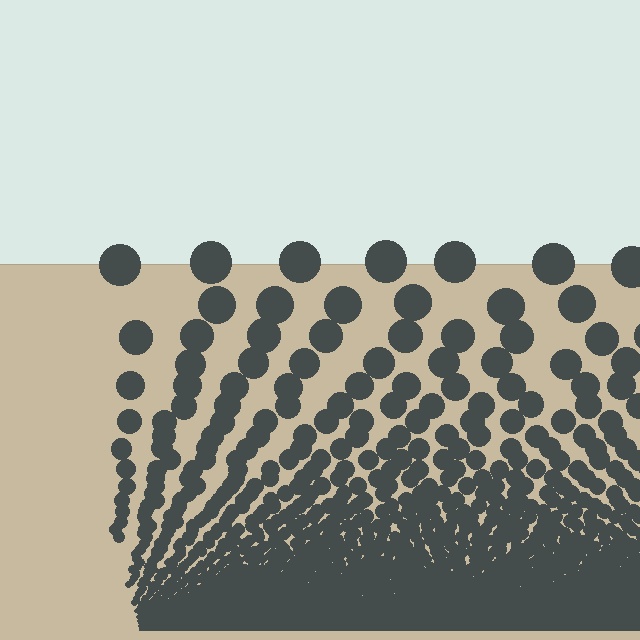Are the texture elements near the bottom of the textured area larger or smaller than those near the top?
Smaller. The gradient is inverted — elements near the bottom are smaller and denser.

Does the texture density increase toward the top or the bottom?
Density increases toward the bottom.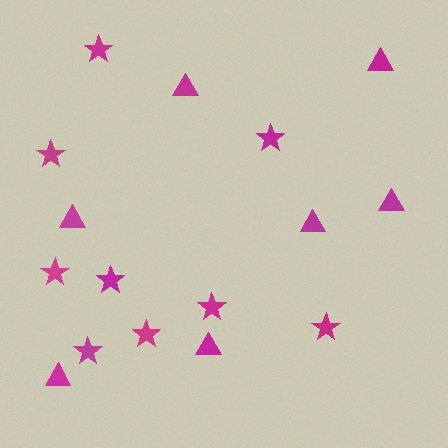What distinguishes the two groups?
There are 2 groups: one group of stars (9) and one group of triangles (7).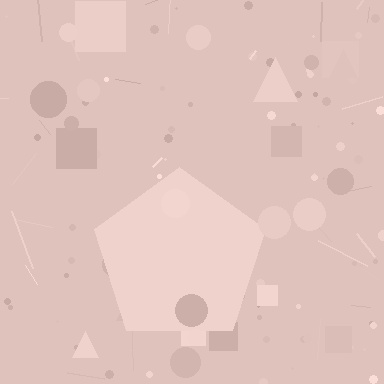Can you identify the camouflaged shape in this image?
The camouflaged shape is a pentagon.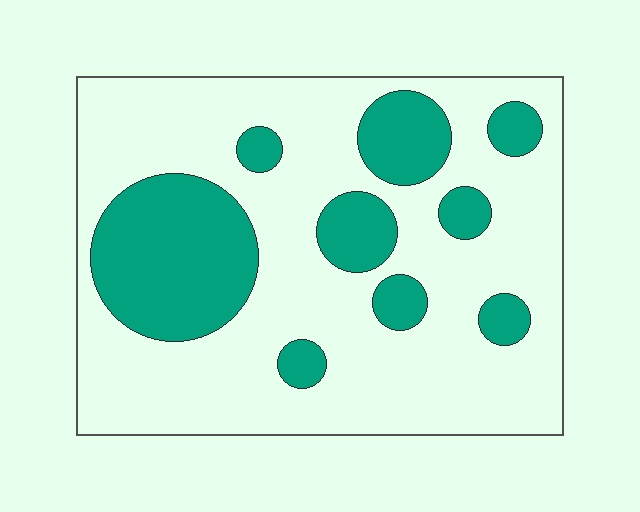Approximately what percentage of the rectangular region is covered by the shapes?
Approximately 25%.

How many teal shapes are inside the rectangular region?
9.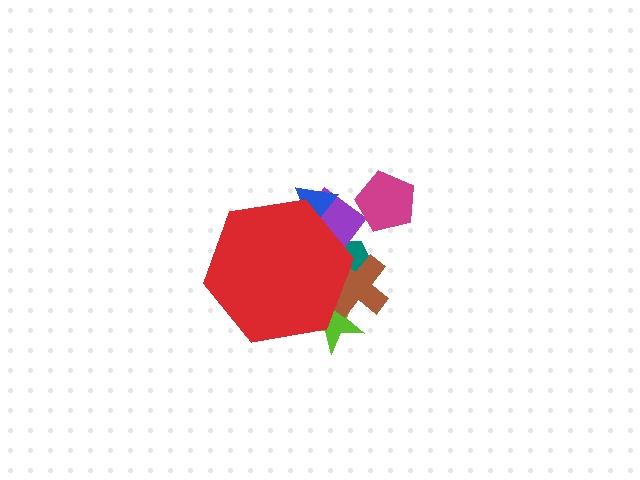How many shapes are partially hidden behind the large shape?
5 shapes are partially hidden.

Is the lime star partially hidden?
Yes, the lime star is partially hidden behind the red hexagon.